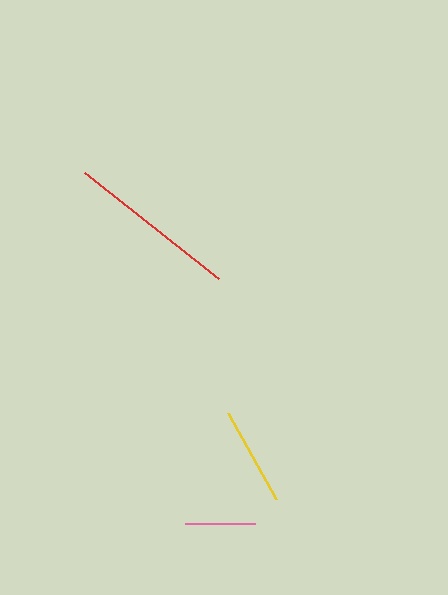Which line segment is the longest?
The red line is the longest at approximately 170 pixels.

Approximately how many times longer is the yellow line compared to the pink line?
The yellow line is approximately 1.4 times the length of the pink line.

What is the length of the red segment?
The red segment is approximately 170 pixels long.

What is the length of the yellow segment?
The yellow segment is approximately 98 pixels long.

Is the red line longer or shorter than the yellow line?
The red line is longer than the yellow line.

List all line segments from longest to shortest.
From longest to shortest: red, yellow, pink.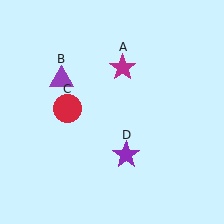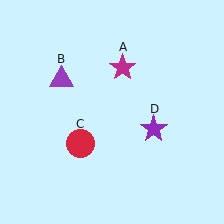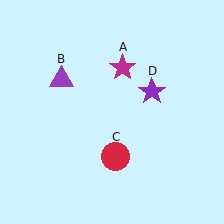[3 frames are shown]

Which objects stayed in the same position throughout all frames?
Magenta star (object A) and purple triangle (object B) remained stationary.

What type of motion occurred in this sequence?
The red circle (object C), purple star (object D) rotated counterclockwise around the center of the scene.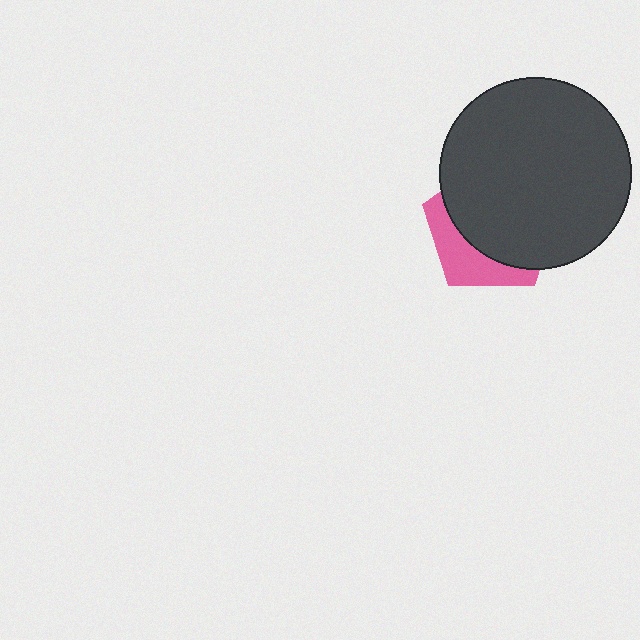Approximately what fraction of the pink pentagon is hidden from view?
Roughly 69% of the pink pentagon is hidden behind the dark gray circle.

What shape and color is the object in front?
The object in front is a dark gray circle.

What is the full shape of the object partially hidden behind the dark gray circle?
The partially hidden object is a pink pentagon.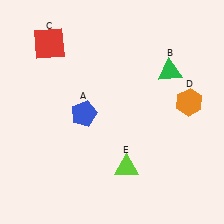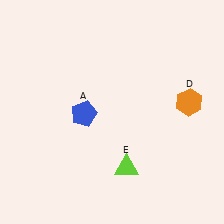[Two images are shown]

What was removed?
The green triangle (B), the red square (C) were removed in Image 2.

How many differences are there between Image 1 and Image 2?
There are 2 differences between the two images.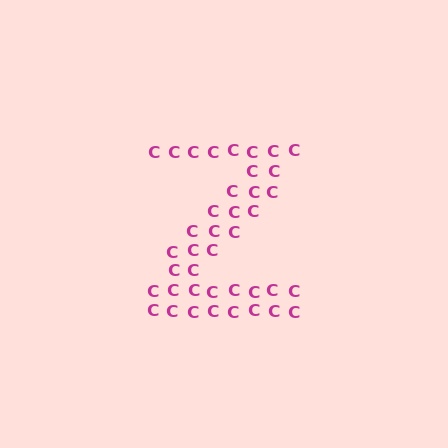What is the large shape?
The large shape is the letter Z.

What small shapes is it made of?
It is made of small letter C's.